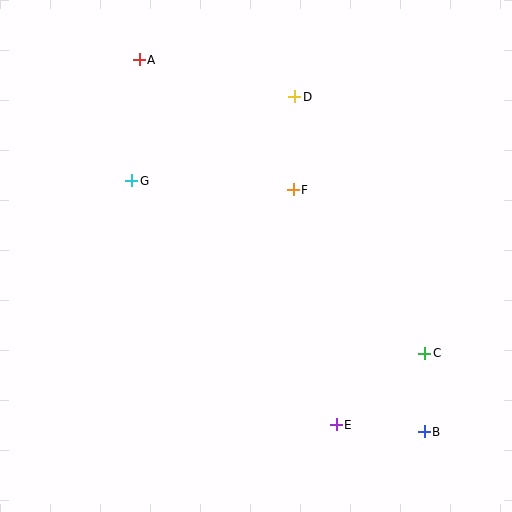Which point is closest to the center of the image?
Point F at (293, 190) is closest to the center.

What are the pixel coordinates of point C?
Point C is at (425, 353).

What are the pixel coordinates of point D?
Point D is at (295, 97).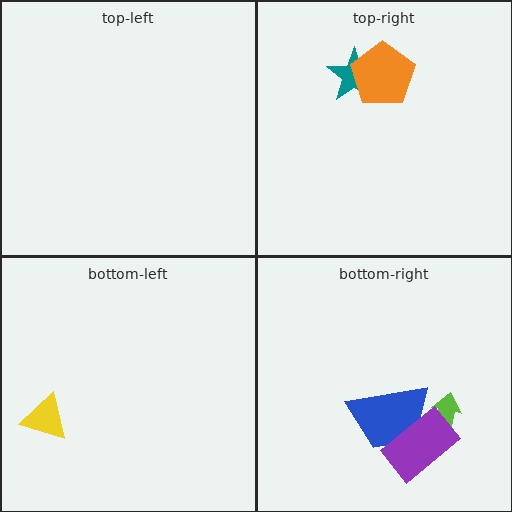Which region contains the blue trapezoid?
The bottom-right region.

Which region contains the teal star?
The top-right region.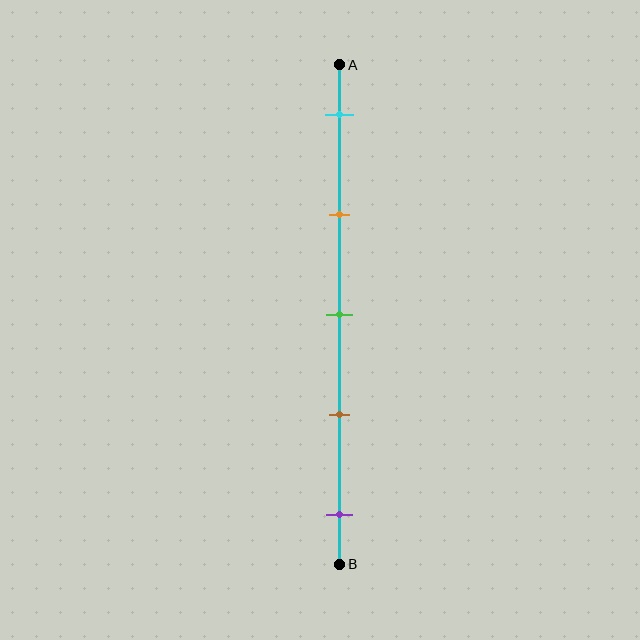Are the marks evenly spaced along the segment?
Yes, the marks are approximately evenly spaced.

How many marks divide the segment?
There are 5 marks dividing the segment.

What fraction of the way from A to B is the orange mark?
The orange mark is approximately 30% (0.3) of the way from A to B.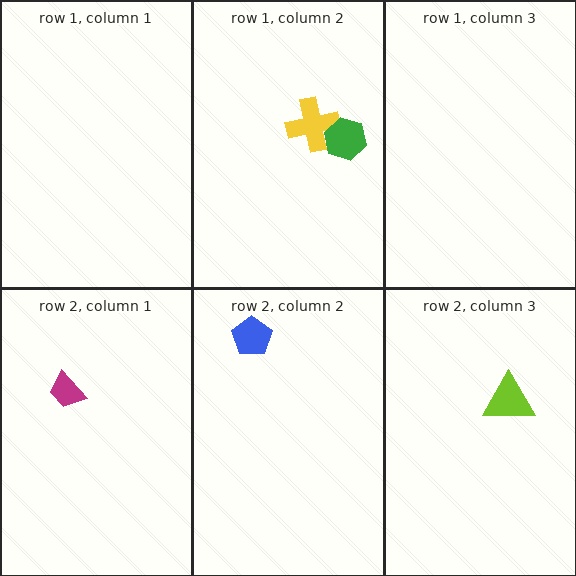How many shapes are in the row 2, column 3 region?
1.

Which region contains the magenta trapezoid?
The row 2, column 1 region.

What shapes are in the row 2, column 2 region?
The blue pentagon.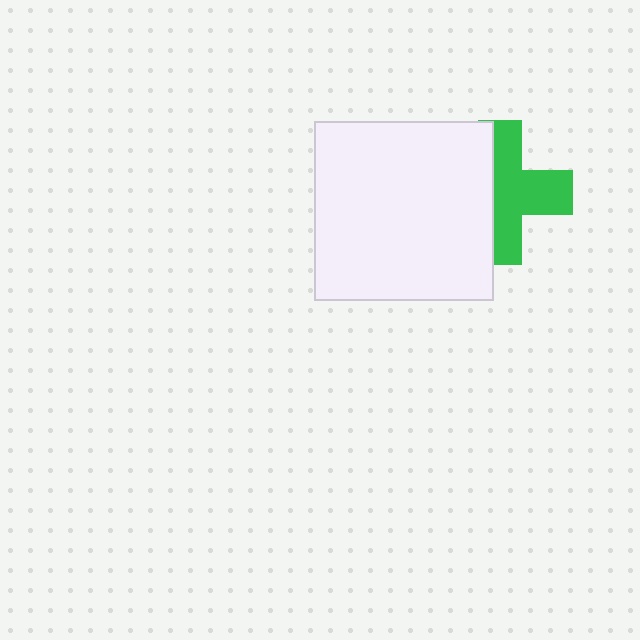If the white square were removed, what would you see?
You would see the complete green cross.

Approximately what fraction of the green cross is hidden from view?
Roughly 41% of the green cross is hidden behind the white square.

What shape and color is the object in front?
The object in front is a white square.